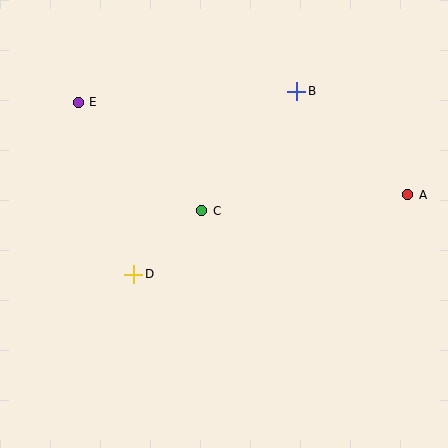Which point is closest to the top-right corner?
Point B is closest to the top-right corner.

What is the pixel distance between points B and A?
The distance between B and A is 151 pixels.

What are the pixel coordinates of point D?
Point D is at (134, 274).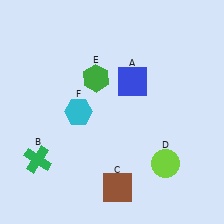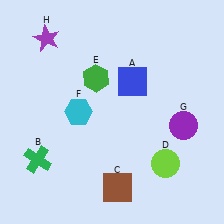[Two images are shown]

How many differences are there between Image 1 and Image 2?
There are 2 differences between the two images.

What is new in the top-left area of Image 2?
A purple star (H) was added in the top-left area of Image 2.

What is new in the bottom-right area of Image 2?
A purple circle (G) was added in the bottom-right area of Image 2.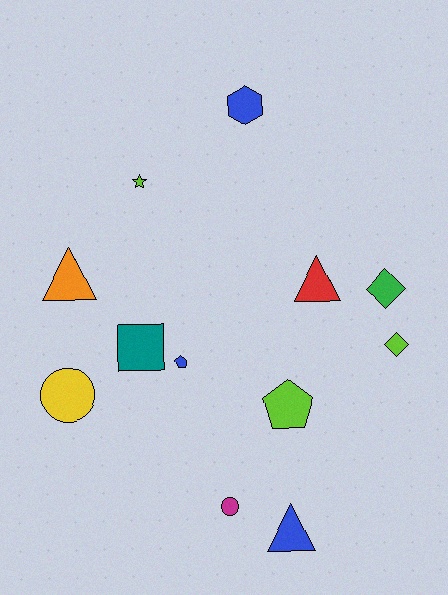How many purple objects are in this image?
There are no purple objects.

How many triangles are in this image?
There are 3 triangles.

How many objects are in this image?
There are 12 objects.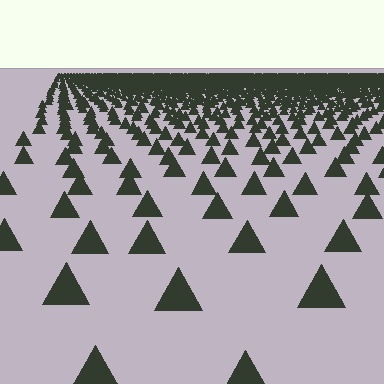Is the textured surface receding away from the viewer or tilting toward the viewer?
The surface is receding away from the viewer. Texture elements get smaller and denser toward the top.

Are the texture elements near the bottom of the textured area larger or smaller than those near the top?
Larger. Near the bottom, elements are closer to the viewer and appear at a bigger on-screen size.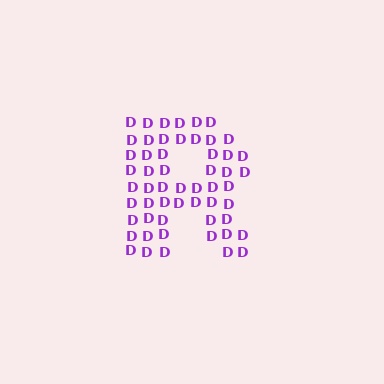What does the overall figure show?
The overall figure shows the letter R.